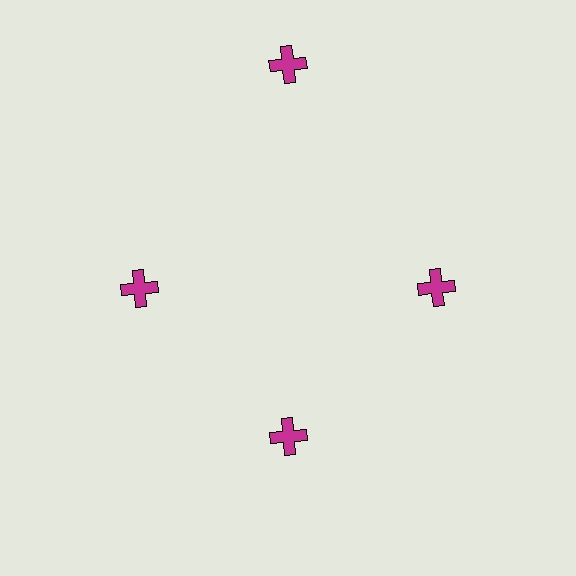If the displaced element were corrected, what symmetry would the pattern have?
It would have 4-fold rotational symmetry — the pattern would map onto itself every 90 degrees.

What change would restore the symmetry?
The symmetry would be restored by moving it inward, back onto the ring so that all 4 crosses sit at equal angles and equal distance from the center.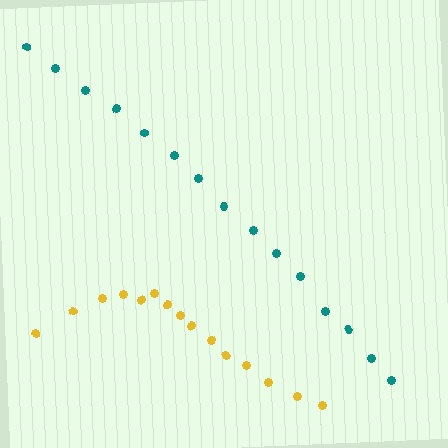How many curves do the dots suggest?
There are 2 distinct paths.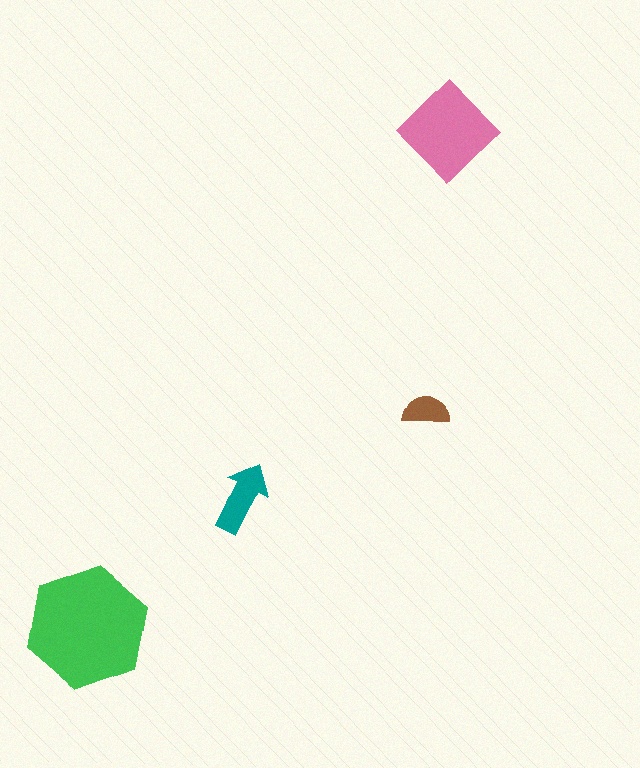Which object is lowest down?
The green hexagon is bottommost.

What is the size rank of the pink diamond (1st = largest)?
2nd.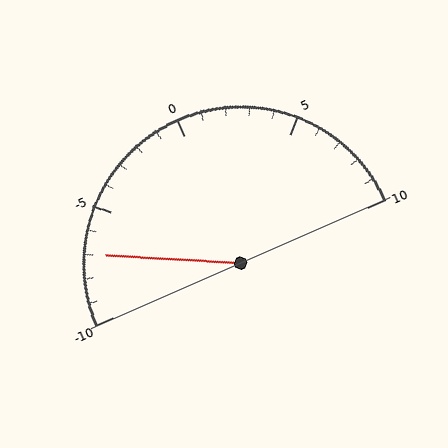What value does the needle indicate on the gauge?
The needle indicates approximately -7.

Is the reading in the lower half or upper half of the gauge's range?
The reading is in the lower half of the range (-10 to 10).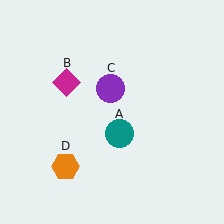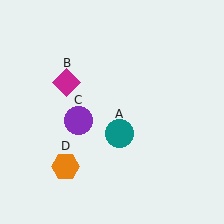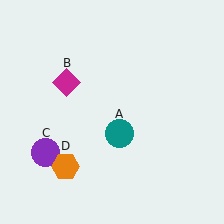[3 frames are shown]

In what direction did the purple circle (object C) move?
The purple circle (object C) moved down and to the left.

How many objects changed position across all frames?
1 object changed position: purple circle (object C).